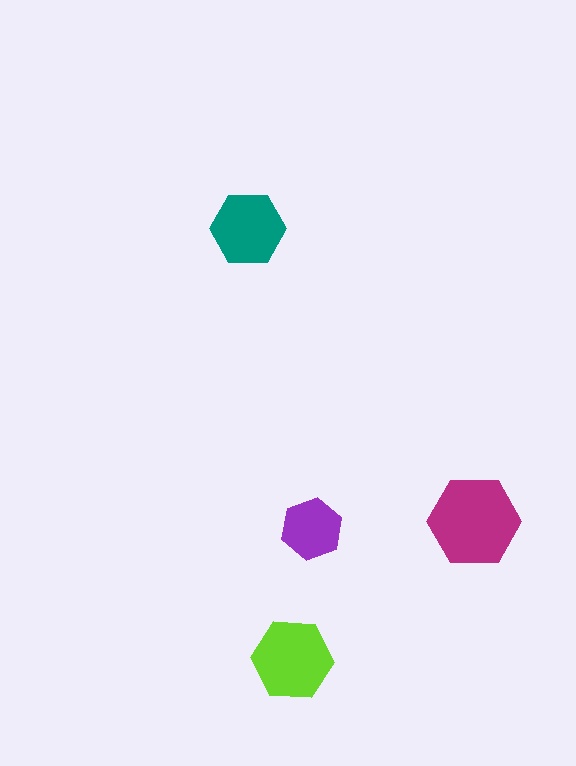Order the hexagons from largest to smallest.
the magenta one, the lime one, the teal one, the purple one.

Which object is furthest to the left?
The teal hexagon is leftmost.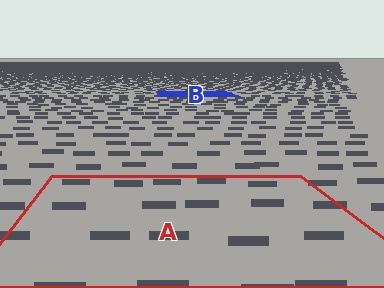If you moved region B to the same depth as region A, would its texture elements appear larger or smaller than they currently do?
They would appear larger. At a closer depth, the same texture elements are projected at a bigger on-screen size.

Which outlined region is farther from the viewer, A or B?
Region B is farther from the viewer — the texture elements inside it appear smaller and more densely packed.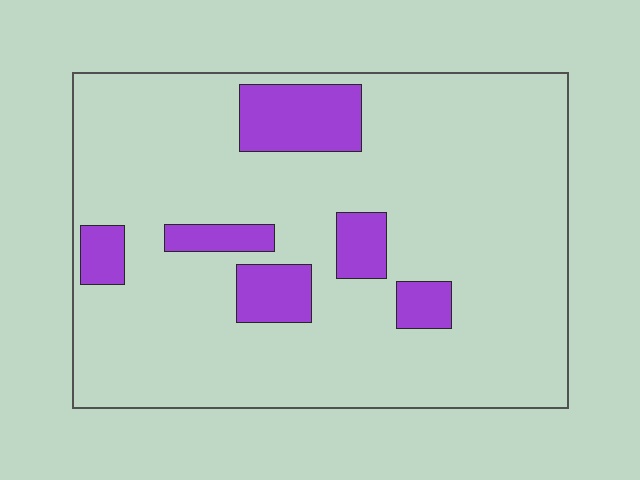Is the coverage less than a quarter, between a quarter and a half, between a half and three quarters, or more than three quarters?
Less than a quarter.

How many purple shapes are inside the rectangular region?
6.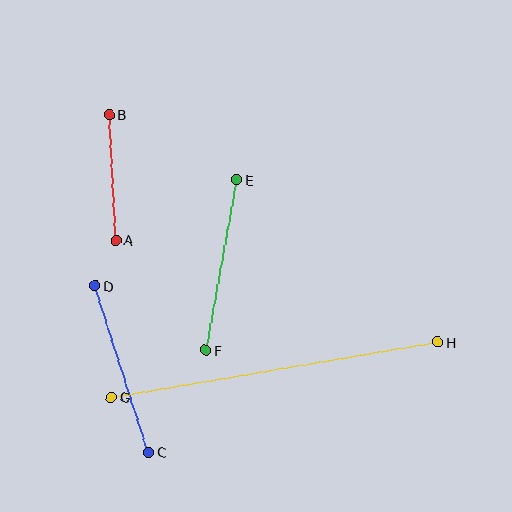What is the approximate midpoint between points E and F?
The midpoint is at approximately (221, 265) pixels.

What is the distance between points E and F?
The distance is approximately 173 pixels.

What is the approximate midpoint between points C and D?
The midpoint is at approximately (122, 369) pixels.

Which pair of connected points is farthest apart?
Points G and H are farthest apart.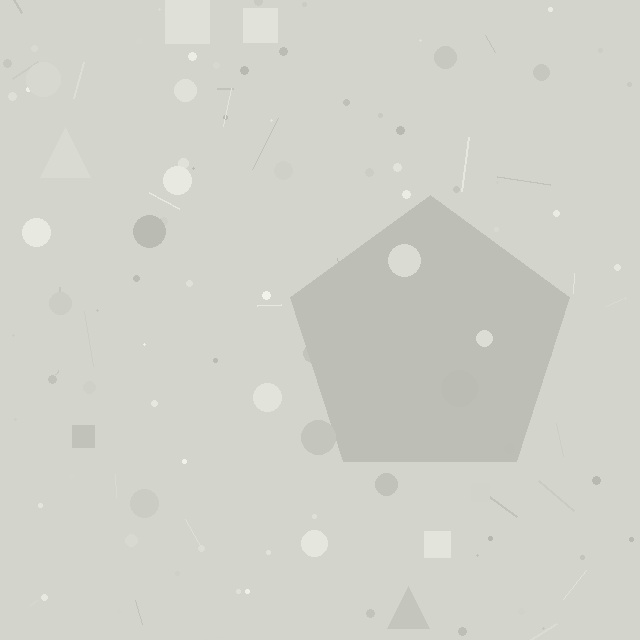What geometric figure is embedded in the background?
A pentagon is embedded in the background.